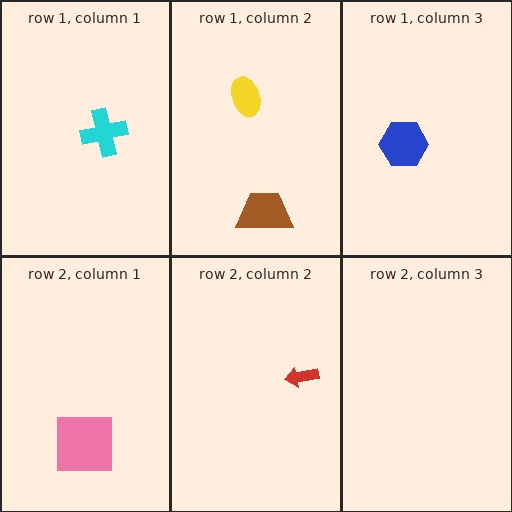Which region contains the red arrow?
The row 2, column 2 region.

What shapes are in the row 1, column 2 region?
The yellow ellipse, the brown trapezoid.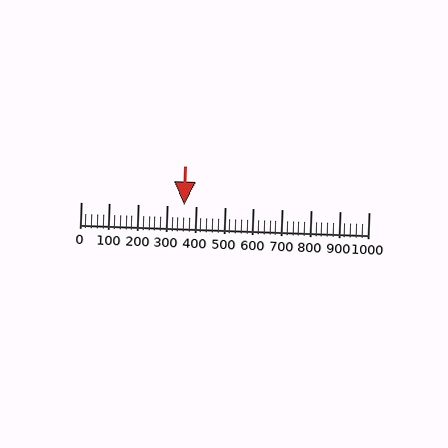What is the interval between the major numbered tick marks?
The major tick marks are spaced 100 units apart.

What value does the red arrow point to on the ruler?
The red arrow points to approximately 360.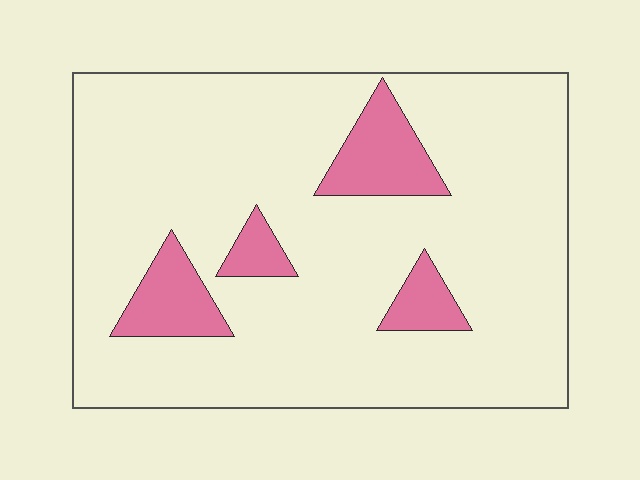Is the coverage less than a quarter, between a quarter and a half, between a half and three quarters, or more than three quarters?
Less than a quarter.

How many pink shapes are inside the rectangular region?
4.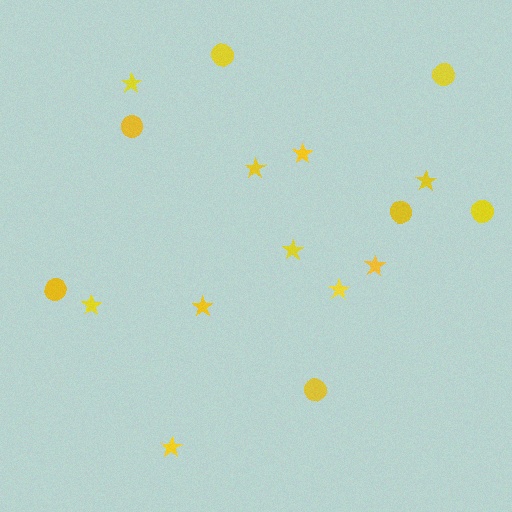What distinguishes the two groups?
There are 2 groups: one group of stars (10) and one group of circles (7).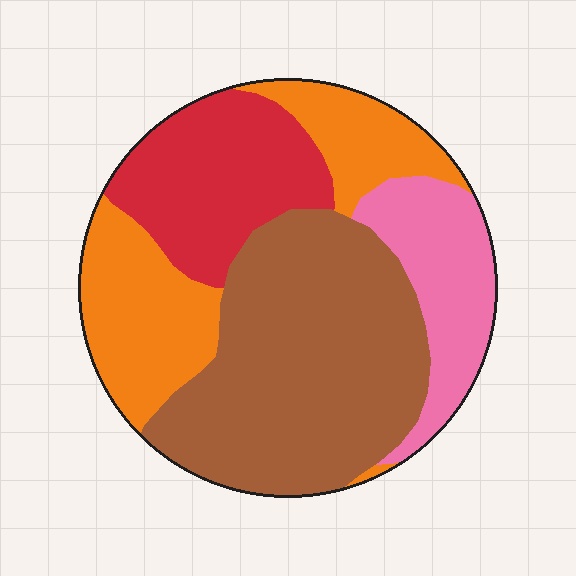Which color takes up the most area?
Brown, at roughly 40%.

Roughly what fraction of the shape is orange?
Orange covers 25% of the shape.